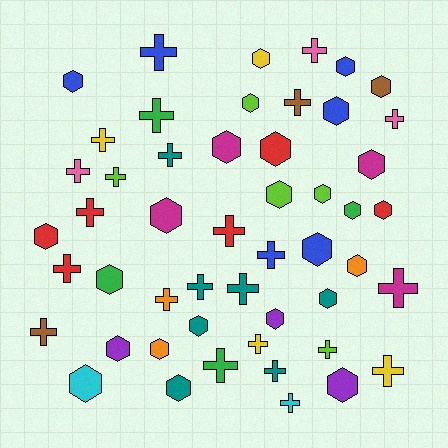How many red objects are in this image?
There are 6 red objects.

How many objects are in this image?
There are 50 objects.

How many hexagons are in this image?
There are 26 hexagons.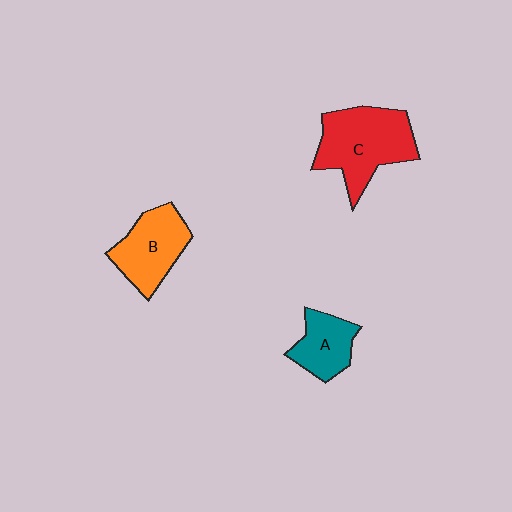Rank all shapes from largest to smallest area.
From largest to smallest: C (red), B (orange), A (teal).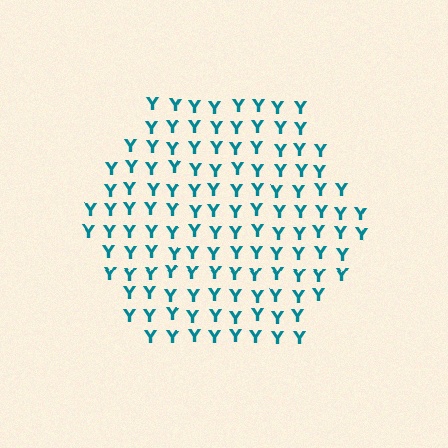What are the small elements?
The small elements are letter Y's.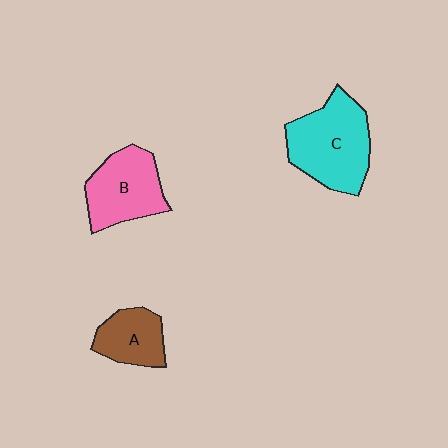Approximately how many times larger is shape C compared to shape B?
Approximately 1.3 times.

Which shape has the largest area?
Shape C (cyan).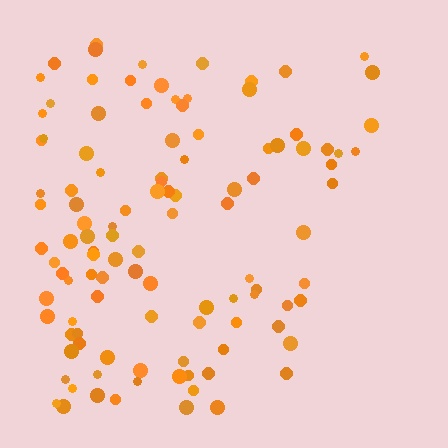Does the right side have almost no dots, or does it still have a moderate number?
Still a moderate number, just noticeably fewer than the left.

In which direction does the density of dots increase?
From right to left, with the left side densest.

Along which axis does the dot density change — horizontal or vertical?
Horizontal.